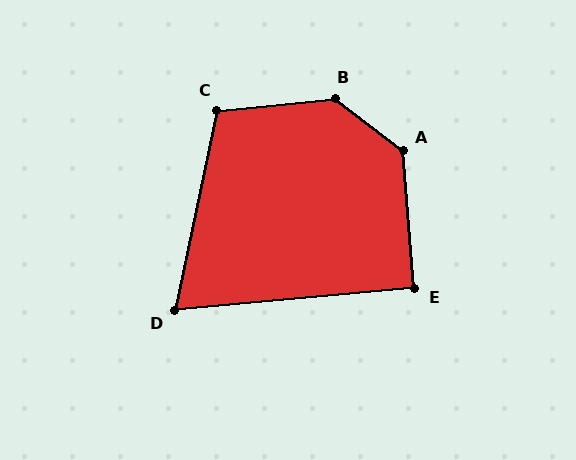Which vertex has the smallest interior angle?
D, at approximately 73 degrees.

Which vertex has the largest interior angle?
B, at approximately 137 degrees.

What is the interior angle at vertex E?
Approximately 90 degrees (approximately right).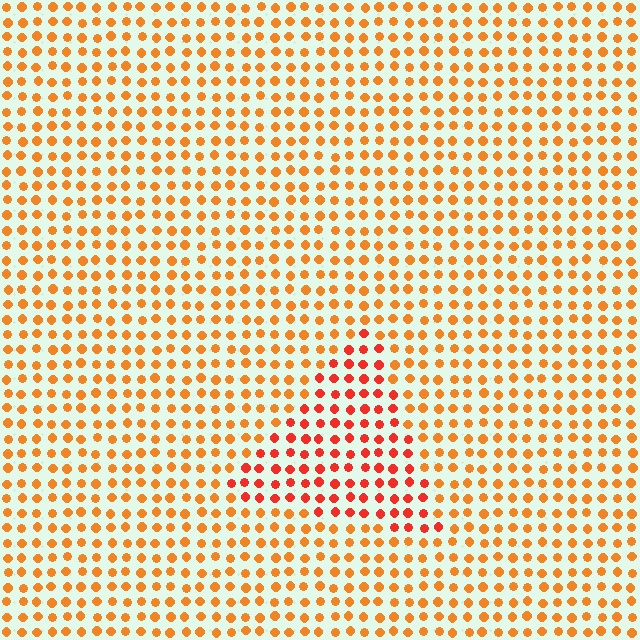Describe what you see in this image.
The image is filled with small orange elements in a uniform arrangement. A triangle-shaped region is visible where the elements are tinted to a slightly different hue, forming a subtle color boundary.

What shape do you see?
I see a triangle.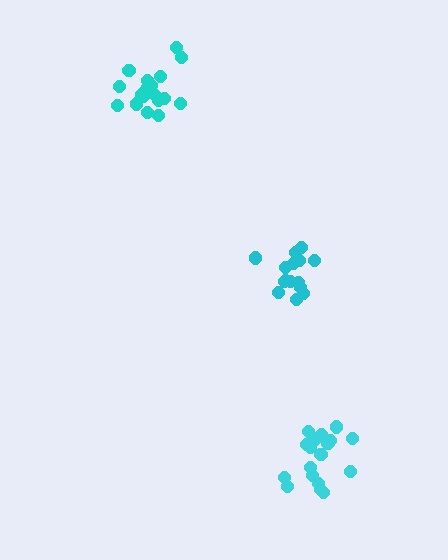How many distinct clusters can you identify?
There are 3 distinct clusters.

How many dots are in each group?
Group 1: 15 dots, Group 2: 19 dots, Group 3: 18 dots (52 total).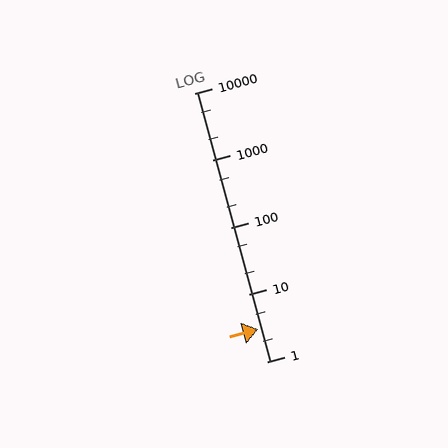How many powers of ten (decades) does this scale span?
The scale spans 4 decades, from 1 to 10000.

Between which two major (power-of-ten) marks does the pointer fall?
The pointer is between 1 and 10.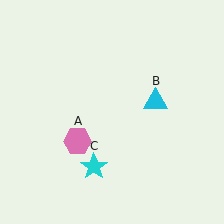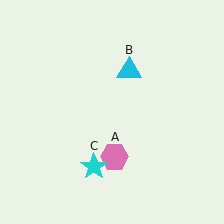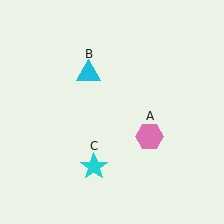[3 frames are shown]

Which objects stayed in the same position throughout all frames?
Cyan star (object C) remained stationary.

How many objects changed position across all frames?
2 objects changed position: pink hexagon (object A), cyan triangle (object B).